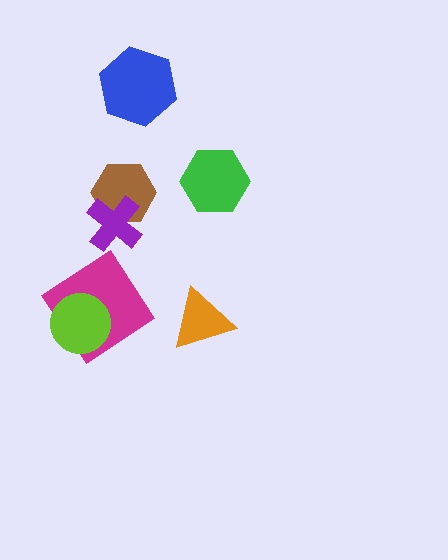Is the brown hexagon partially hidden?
Yes, it is partially covered by another shape.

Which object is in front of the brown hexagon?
The purple cross is in front of the brown hexagon.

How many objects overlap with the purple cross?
1 object overlaps with the purple cross.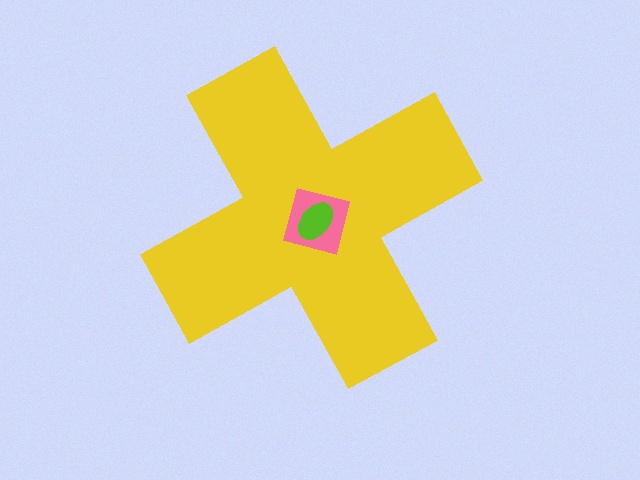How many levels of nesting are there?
3.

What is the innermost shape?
The lime ellipse.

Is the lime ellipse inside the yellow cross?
Yes.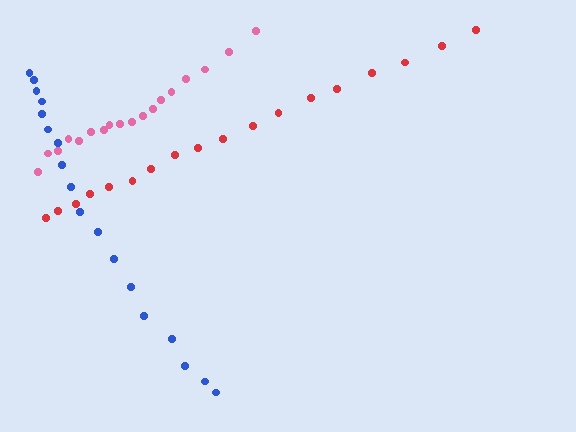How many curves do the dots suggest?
There are 3 distinct paths.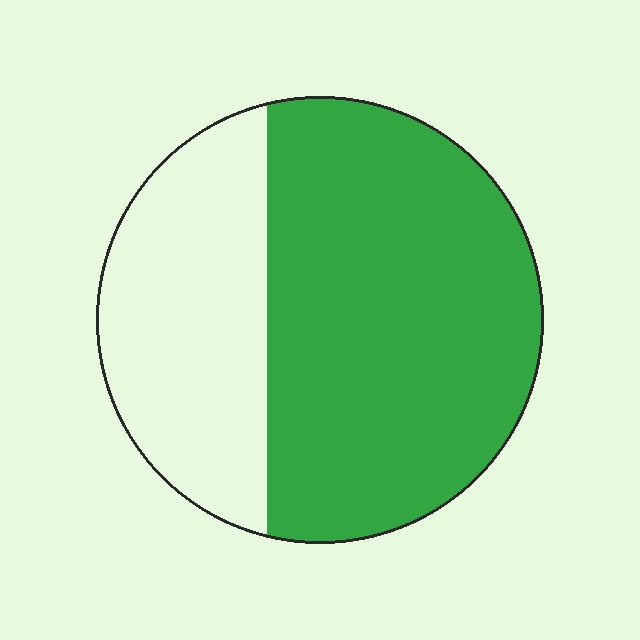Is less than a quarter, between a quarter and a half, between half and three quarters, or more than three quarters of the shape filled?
Between half and three quarters.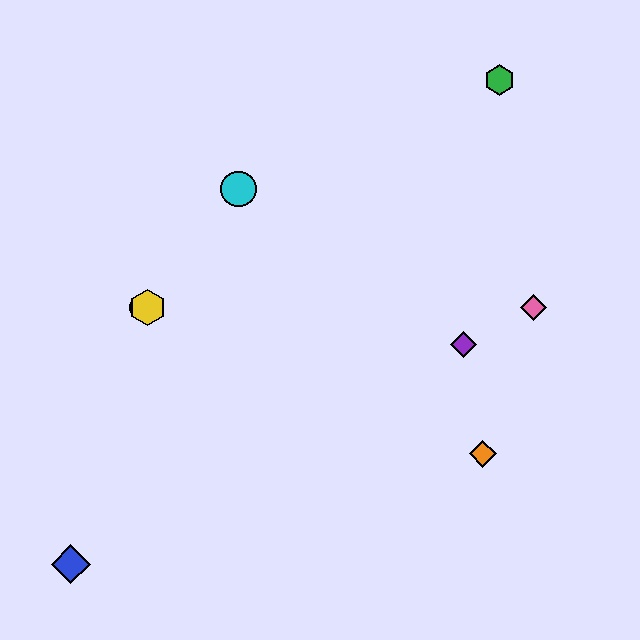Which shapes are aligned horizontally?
The red circle, the yellow hexagon, the pink diamond are aligned horizontally.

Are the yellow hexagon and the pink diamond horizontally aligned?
Yes, both are at y≈307.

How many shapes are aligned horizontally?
3 shapes (the red circle, the yellow hexagon, the pink diamond) are aligned horizontally.